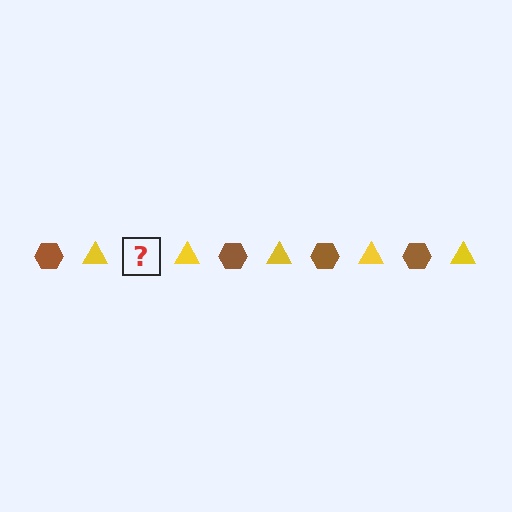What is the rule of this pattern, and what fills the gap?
The rule is that the pattern alternates between brown hexagon and yellow triangle. The gap should be filled with a brown hexagon.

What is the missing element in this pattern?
The missing element is a brown hexagon.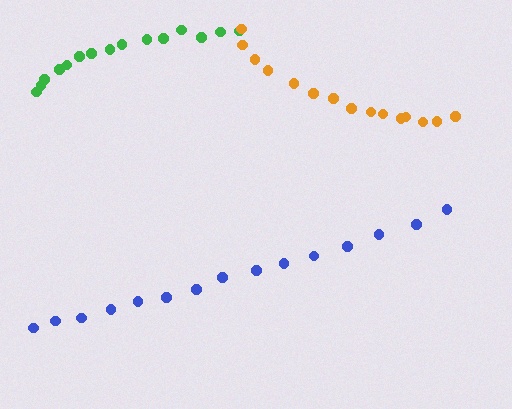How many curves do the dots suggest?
There are 3 distinct paths.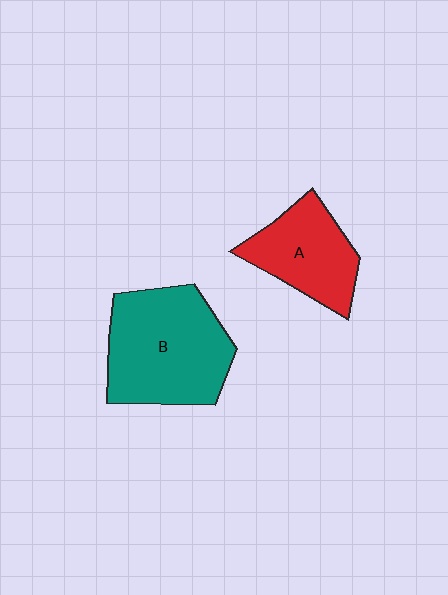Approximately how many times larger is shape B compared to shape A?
Approximately 1.6 times.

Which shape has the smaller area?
Shape A (red).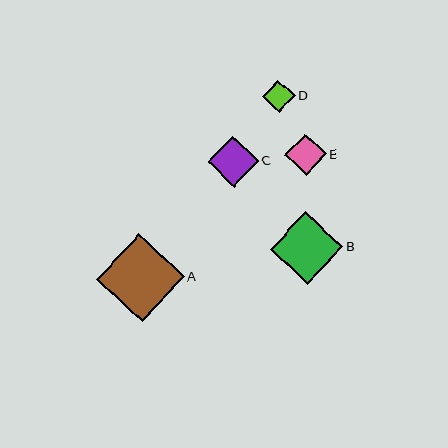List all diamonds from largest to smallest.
From largest to smallest: A, B, C, E, D.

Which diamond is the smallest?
Diamond D is the smallest with a size of approximately 33 pixels.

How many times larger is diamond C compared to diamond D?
Diamond C is approximately 1.6 times the size of diamond D.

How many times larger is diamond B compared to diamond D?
Diamond B is approximately 2.2 times the size of diamond D.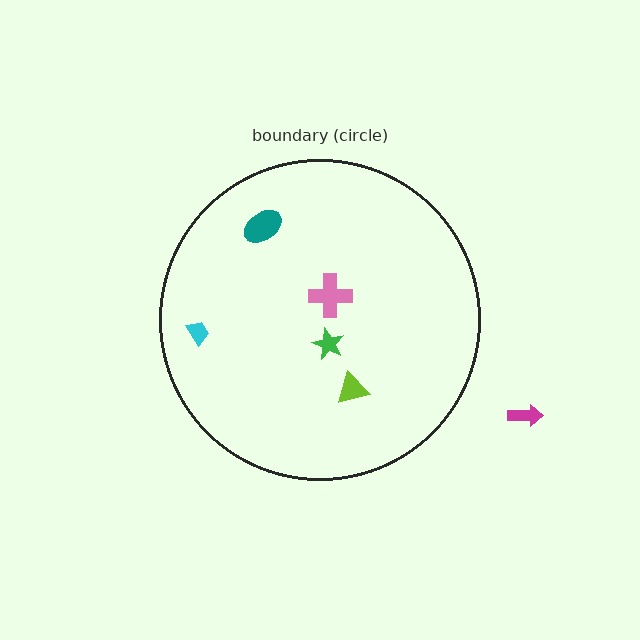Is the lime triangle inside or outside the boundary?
Inside.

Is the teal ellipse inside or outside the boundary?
Inside.